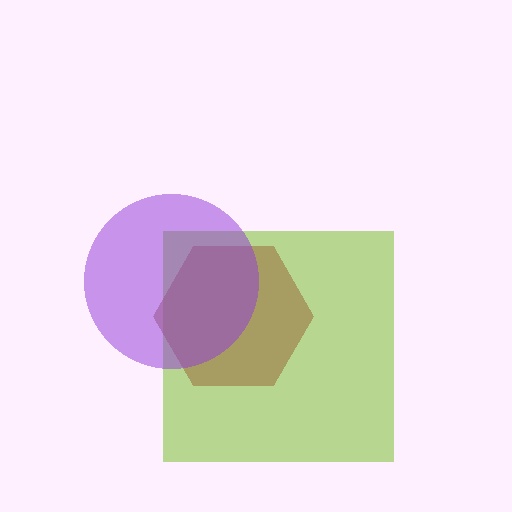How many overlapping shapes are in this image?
There are 3 overlapping shapes in the image.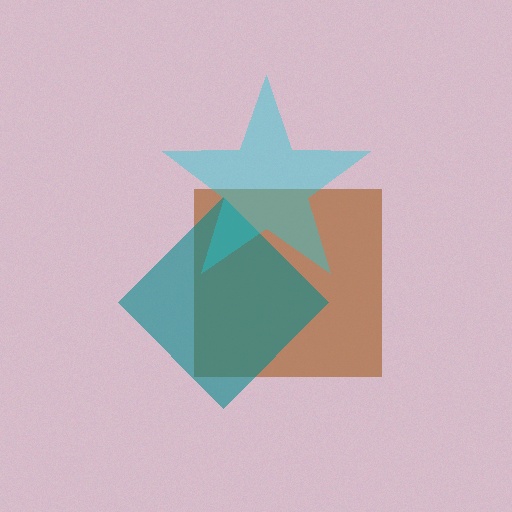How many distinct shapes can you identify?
There are 3 distinct shapes: a brown square, a teal diamond, a cyan star.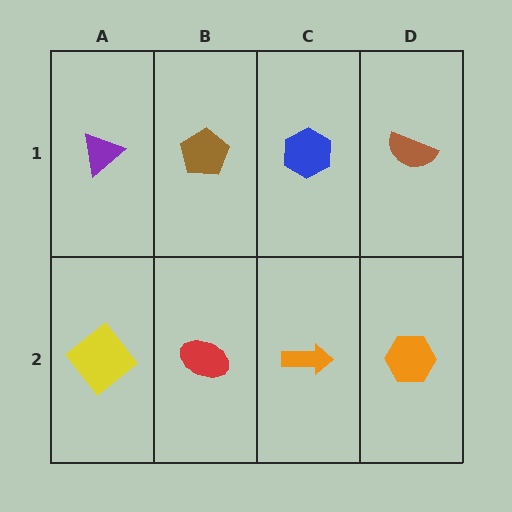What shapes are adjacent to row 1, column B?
A red ellipse (row 2, column B), a purple triangle (row 1, column A), a blue hexagon (row 1, column C).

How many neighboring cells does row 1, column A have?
2.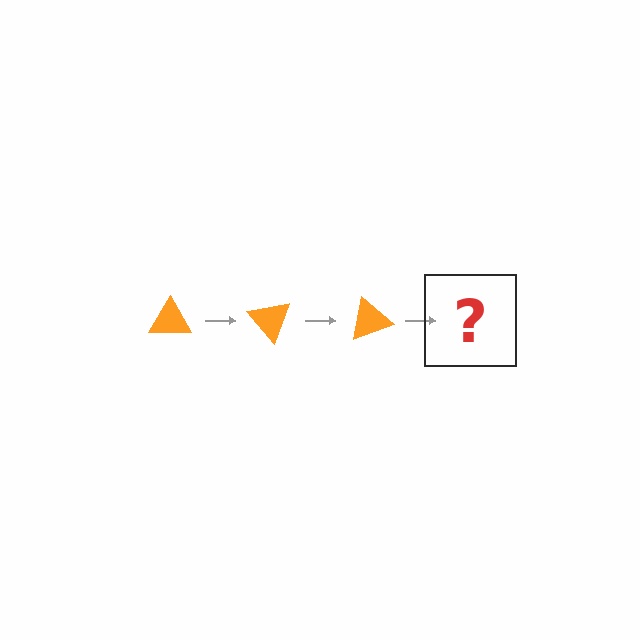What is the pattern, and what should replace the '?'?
The pattern is that the triangle rotates 50 degrees each step. The '?' should be an orange triangle rotated 150 degrees.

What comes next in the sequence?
The next element should be an orange triangle rotated 150 degrees.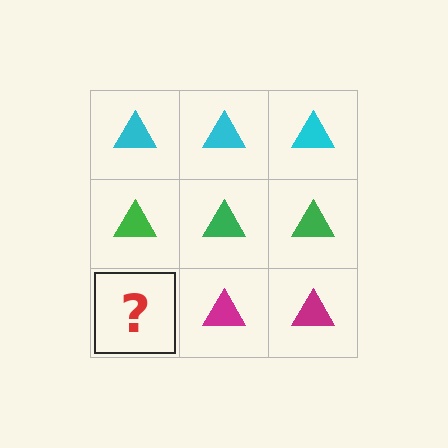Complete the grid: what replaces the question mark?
The question mark should be replaced with a magenta triangle.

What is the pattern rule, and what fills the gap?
The rule is that each row has a consistent color. The gap should be filled with a magenta triangle.